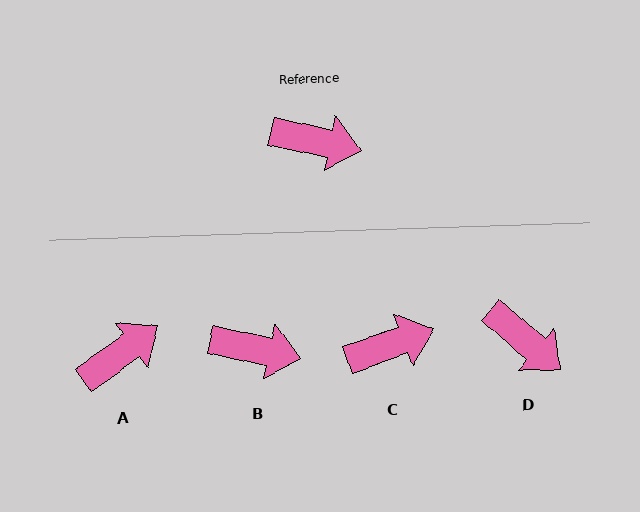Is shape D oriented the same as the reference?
No, it is off by about 29 degrees.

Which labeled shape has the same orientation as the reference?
B.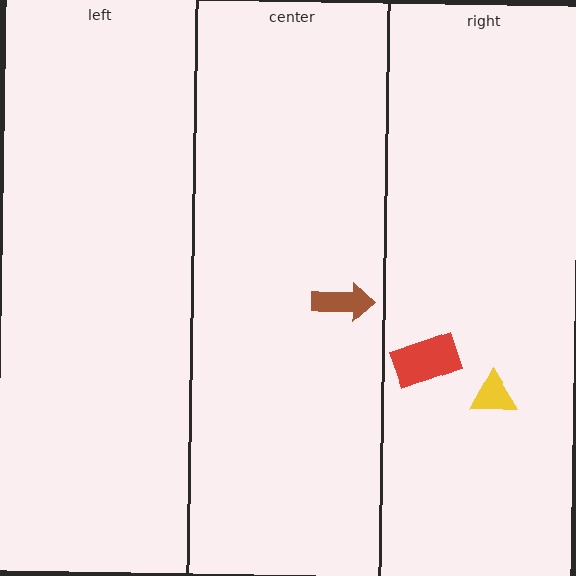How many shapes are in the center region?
1.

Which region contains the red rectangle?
The right region.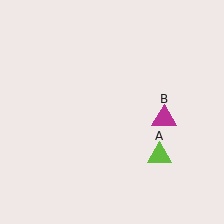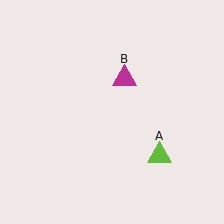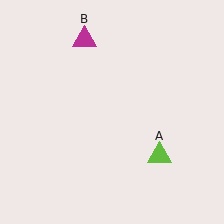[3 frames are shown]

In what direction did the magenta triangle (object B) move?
The magenta triangle (object B) moved up and to the left.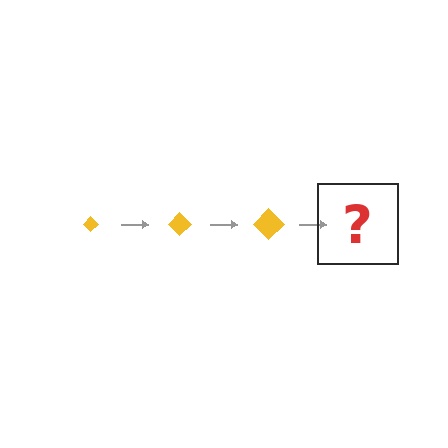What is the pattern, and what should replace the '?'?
The pattern is that the diamond gets progressively larger each step. The '?' should be a yellow diamond, larger than the previous one.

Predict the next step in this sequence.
The next step is a yellow diamond, larger than the previous one.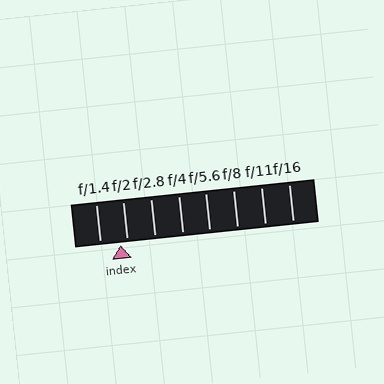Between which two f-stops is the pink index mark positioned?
The index mark is between f/1.4 and f/2.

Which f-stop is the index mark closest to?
The index mark is closest to f/2.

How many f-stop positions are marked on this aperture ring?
There are 8 f-stop positions marked.